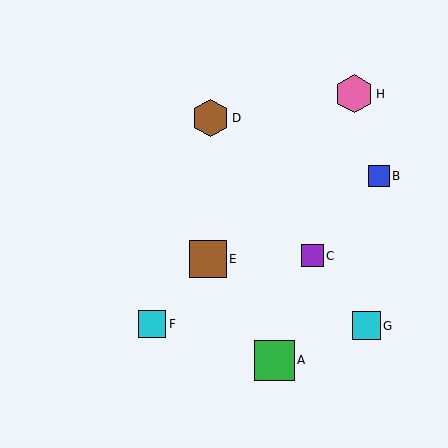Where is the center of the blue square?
The center of the blue square is at (379, 176).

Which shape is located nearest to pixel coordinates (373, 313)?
The cyan square (labeled G) at (366, 326) is nearest to that location.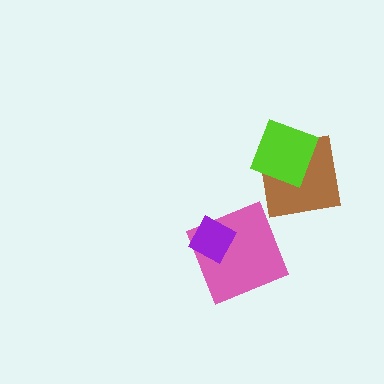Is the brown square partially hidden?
Yes, it is partially covered by another shape.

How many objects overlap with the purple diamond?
1 object overlaps with the purple diamond.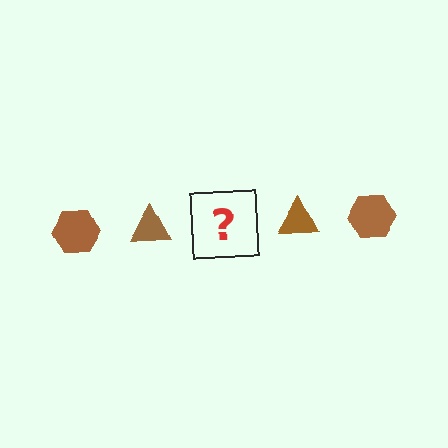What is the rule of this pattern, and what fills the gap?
The rule is that the pattern cycles through hexagon, triangle shapes in brown. The gap should be filled with a brown hexagon.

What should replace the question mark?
The question mark should be replaced with a brown hexagon.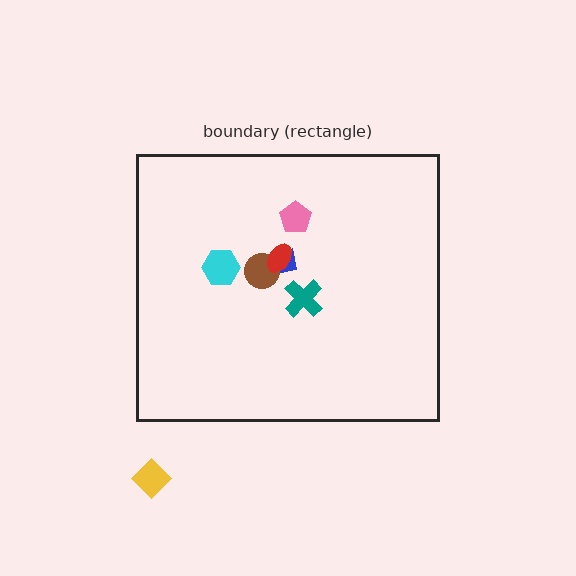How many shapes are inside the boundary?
6 inside, 1 outside.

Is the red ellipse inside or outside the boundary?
Inside.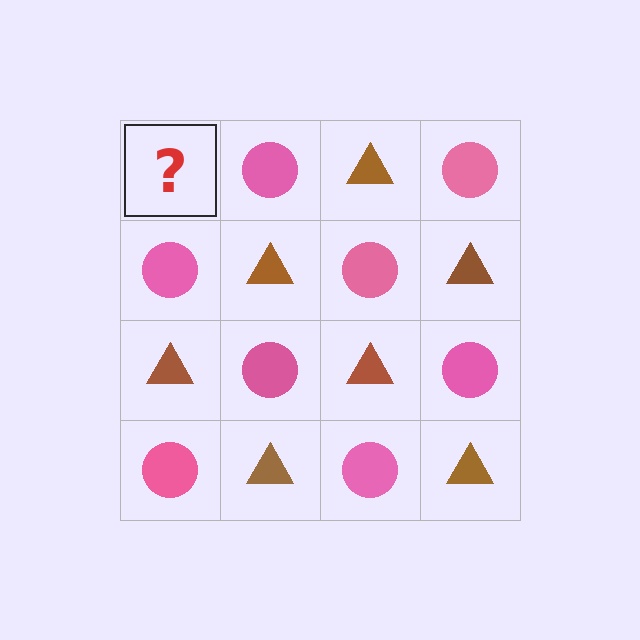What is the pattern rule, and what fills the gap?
The rule is that it alternates brown triangle and pink circle in a checkerboard pattern. The gap should be filled with a brown triangle.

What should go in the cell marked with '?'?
The missing cell should contain a brown triangle.